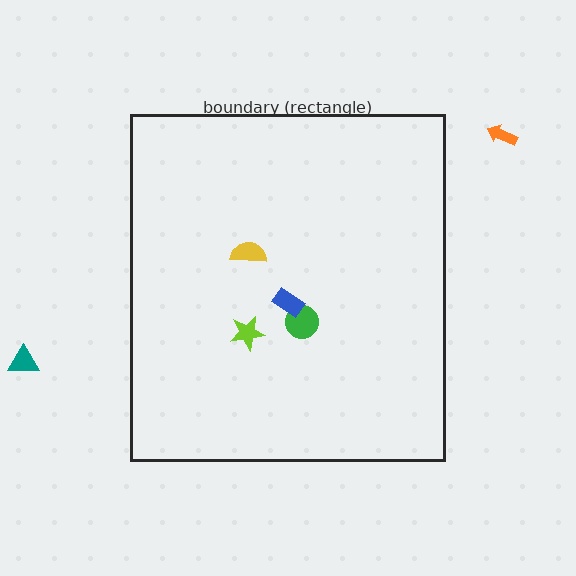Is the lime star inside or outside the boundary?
Inside.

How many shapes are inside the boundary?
4 inside, 2 outside.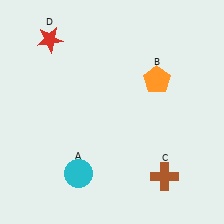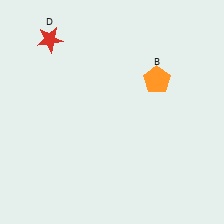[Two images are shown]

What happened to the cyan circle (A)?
The cyan circle (A) was removed in Image 2. It was in the bottom-left area of Image 1.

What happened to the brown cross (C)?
The brown cross (C) was removed in Image 2. It was in the bottom-right area of Image 1.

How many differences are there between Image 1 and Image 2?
There are 2 differences between the two images.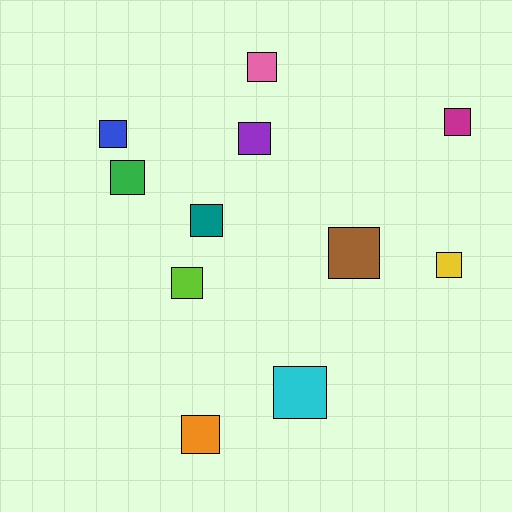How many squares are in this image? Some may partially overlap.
There are 11 squares.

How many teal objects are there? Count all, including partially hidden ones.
There is 1 teal object.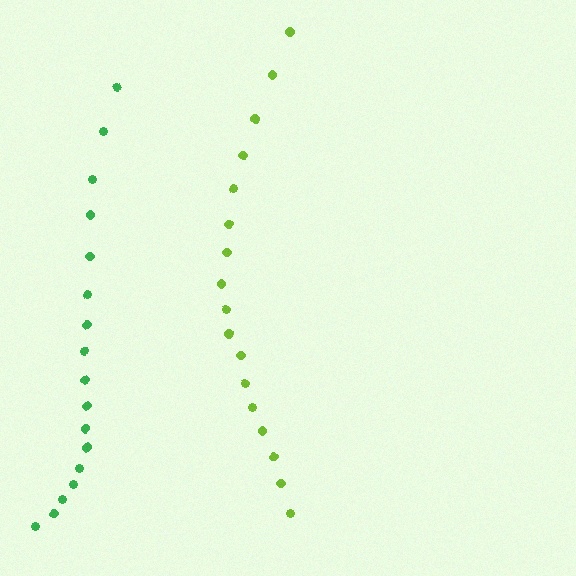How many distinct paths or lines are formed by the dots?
There are 2 distinct paths.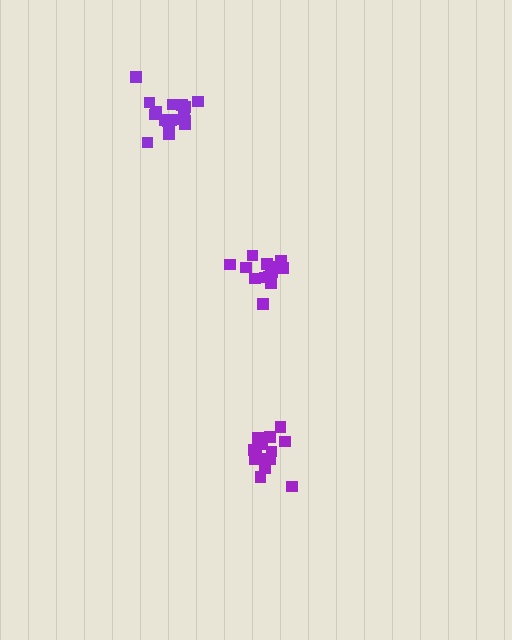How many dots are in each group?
Group 1: 18 dots, Group 2: 18 dots, Group 3: 13 dots (49 total).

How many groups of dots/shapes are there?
There are 3 groups.